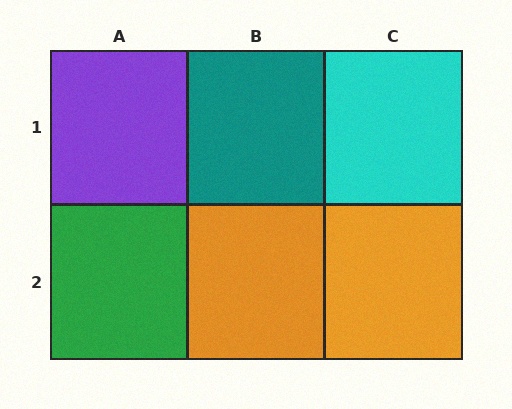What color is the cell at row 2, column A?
Green.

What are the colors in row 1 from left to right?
Purple, teal, cyan.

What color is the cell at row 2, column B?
Orange.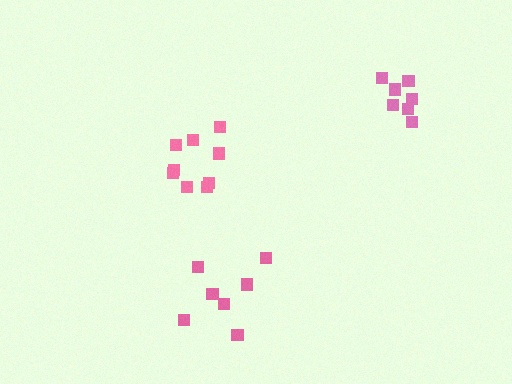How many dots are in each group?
Group 1: 7 dots, Group 2: 9 dots, Group 3: 7 dots (23 total).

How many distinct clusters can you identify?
There are 3 distinct clusters.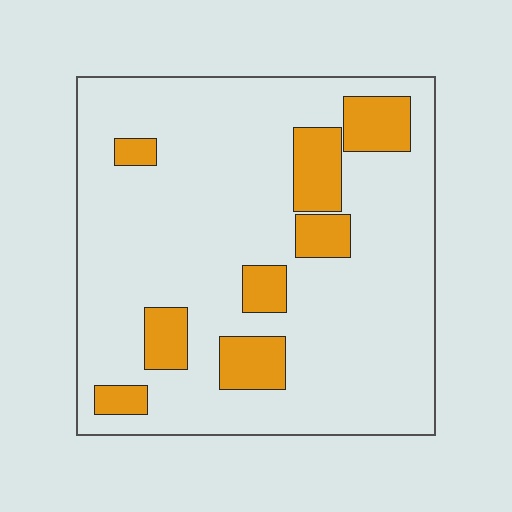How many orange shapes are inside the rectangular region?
8.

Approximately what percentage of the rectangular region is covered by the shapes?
Approximately 15%.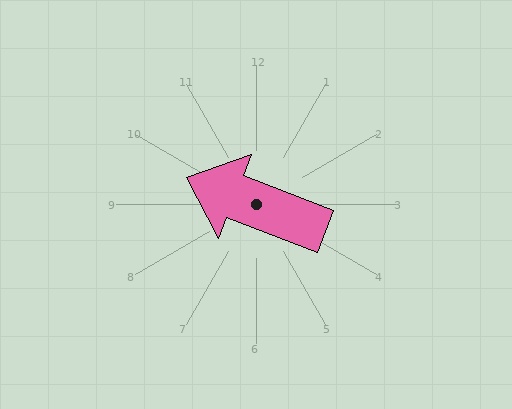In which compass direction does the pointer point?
West.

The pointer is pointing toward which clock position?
Roughly 10 o'clock.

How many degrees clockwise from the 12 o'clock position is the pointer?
Approximately 291 degrees.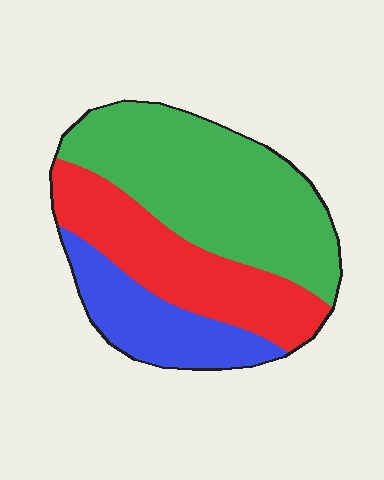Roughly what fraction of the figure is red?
Red covers about 30% of the figure.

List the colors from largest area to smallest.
From largest to smallest: green, red, blue.